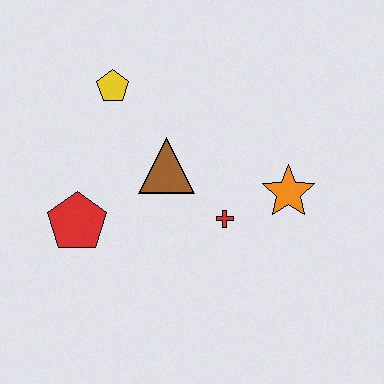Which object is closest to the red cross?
The orange star is closest to the red cross.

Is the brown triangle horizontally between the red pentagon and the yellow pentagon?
No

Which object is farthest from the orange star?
The red pentagon is farthest from the orange star.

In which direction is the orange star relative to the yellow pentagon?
The orange star is to the right of the yellow pentagon.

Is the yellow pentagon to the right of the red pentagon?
Yes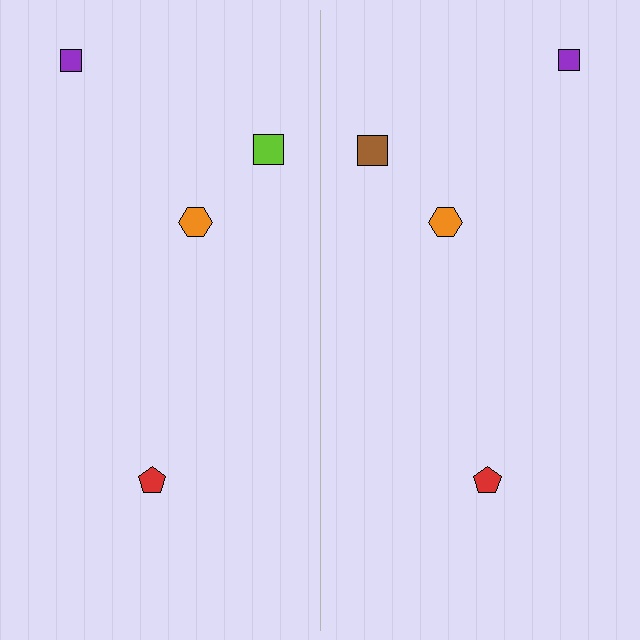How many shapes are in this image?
There are 8 shapes in this image.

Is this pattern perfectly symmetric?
No, the pattern is not perfectly symmetric. The brown square on the right side breaks the symmetry — its mirror counterpart is lime.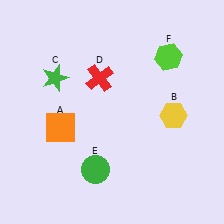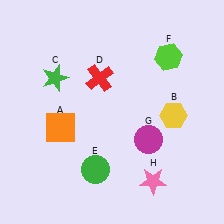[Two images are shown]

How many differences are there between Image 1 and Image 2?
There are 2 differences between the two images.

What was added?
A magenta circle (G), a pink star (H) were added in Image 2.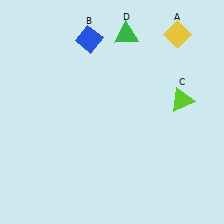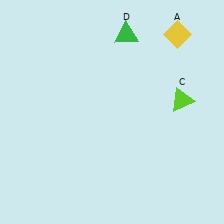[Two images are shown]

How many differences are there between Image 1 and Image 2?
There is 1 difference between the two images.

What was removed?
The blue diamond (B) was removed in Image 2.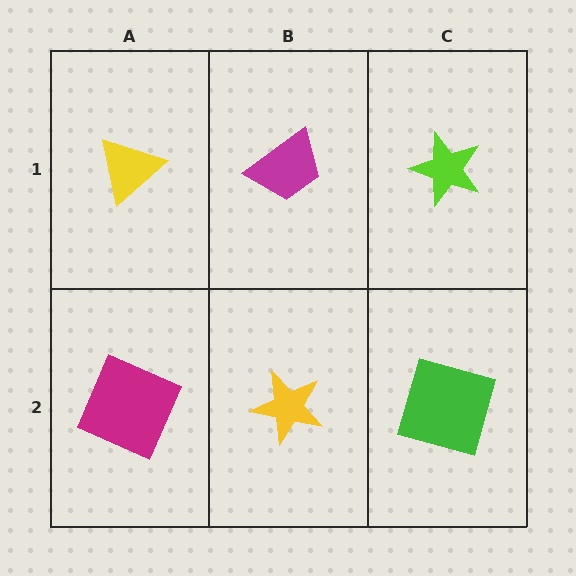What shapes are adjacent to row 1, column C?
A green square (row 2, column C), a magenta trapezoid (row 1, column B).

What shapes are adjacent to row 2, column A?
A yellow triangle (row 1, column A), a yellow star (row 2, column B).